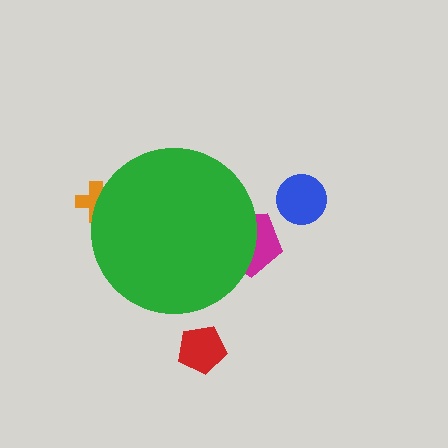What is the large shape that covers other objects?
A green circle.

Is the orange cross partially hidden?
Yes, the orange cross is partially hidden behind the green circle.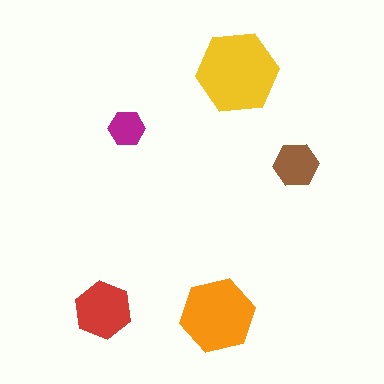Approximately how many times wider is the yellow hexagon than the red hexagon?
About 1.5 times wider.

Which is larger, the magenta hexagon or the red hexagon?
The red one.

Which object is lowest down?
The orange hexagon is bottommost.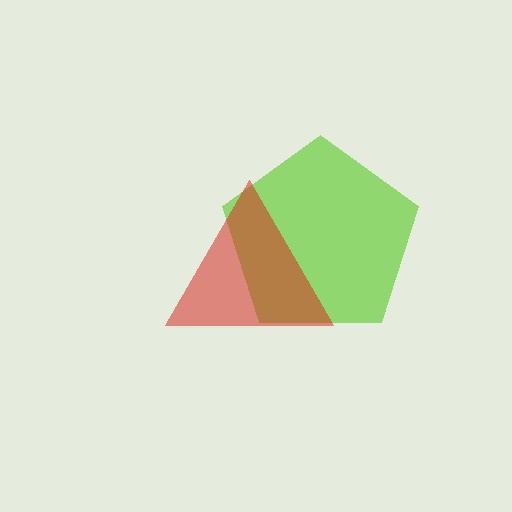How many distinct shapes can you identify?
There are 2 distinct shapes: a lime pentagon, a red triangle.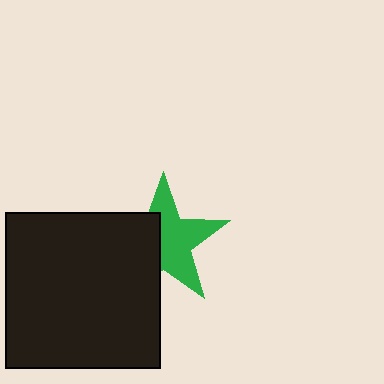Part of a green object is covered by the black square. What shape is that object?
It is a star.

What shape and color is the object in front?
The object in front is a black square.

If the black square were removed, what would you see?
You would see the complete green star.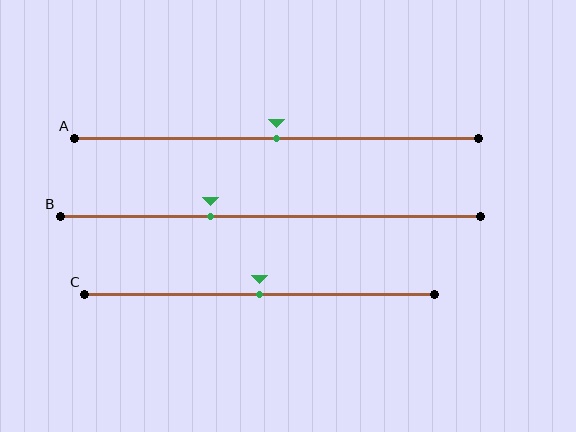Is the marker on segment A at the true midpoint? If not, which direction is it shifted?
Yes, the marker on segment A is at the true midpoint.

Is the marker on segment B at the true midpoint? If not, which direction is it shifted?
No, the marker on segment B is shifted to the left by about 14% of the segment length.